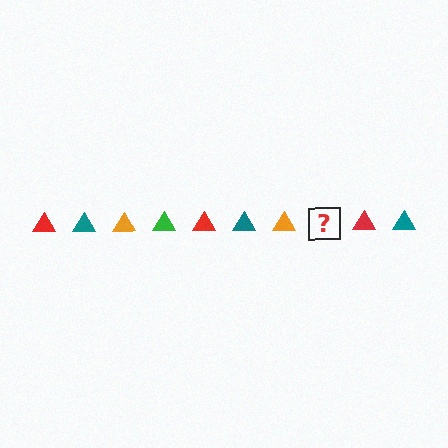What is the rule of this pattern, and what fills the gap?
The rule is that the pattern cycles through red, teal, orange, green triangles. The gap should be filled with a green triangle.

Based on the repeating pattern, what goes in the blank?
The blank should be a green triangle.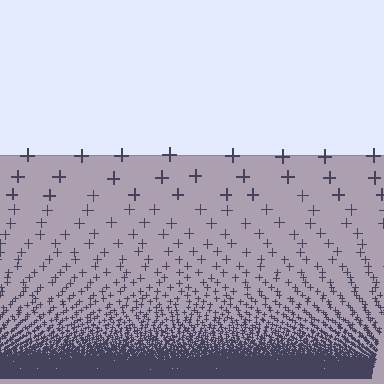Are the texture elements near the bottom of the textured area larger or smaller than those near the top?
Smaller. The gradient is inverted — elements near the bottom are smaller and denser.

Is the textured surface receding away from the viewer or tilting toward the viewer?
The surface appears to tilt toward the viewer. Texture elements get larger and sparser toward the top.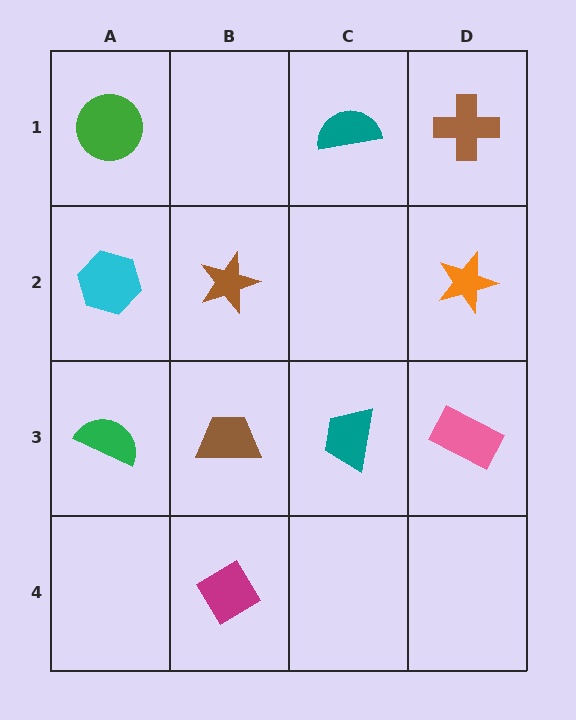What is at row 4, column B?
A magenta diamond.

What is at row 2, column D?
An orange star.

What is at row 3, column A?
A green semicircle.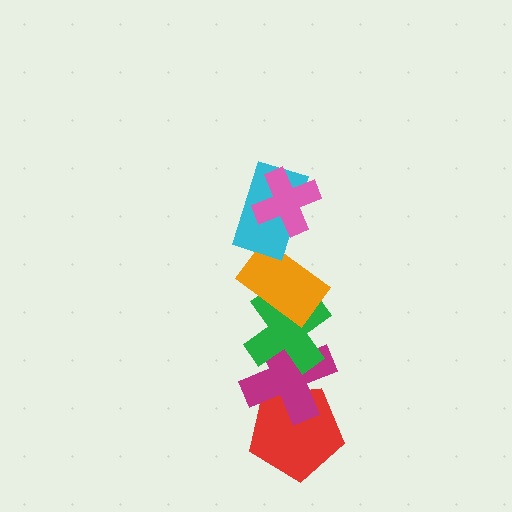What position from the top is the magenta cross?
The magenta cross is 5th from the top.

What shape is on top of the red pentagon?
The magenta cross is on top of the red pentagon.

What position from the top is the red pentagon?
The red pentagon is 6th from the top.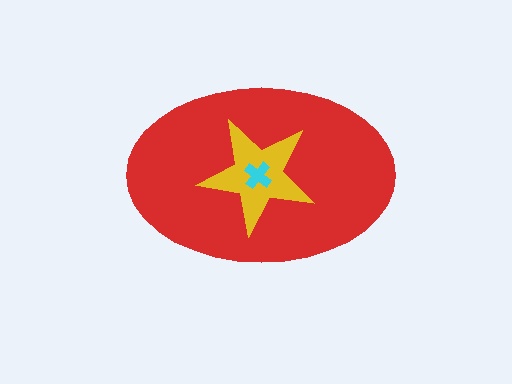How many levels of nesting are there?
3.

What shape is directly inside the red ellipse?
The yellow star.